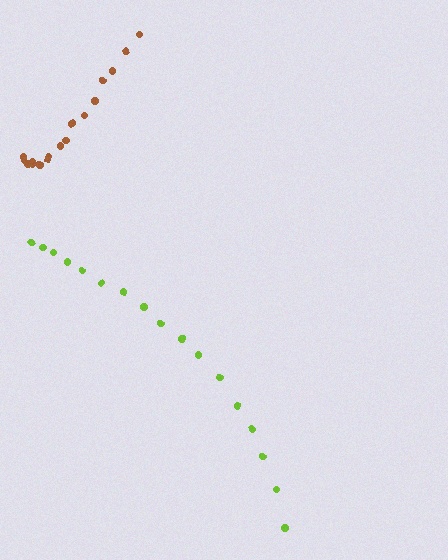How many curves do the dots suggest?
There are 2 distinct paths.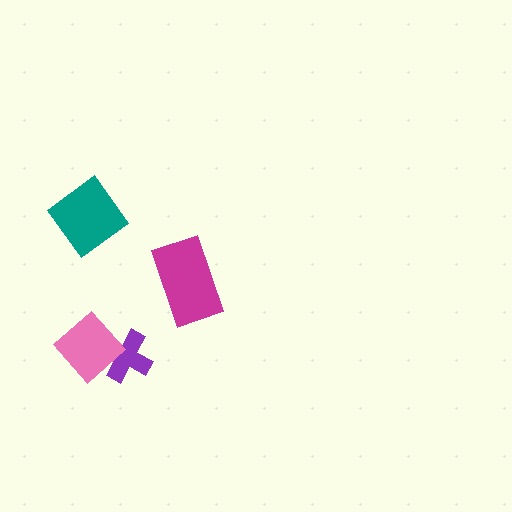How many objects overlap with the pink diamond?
1 object overlaps with the pink diamond.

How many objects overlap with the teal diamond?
0 objects overlap with the teal diamond.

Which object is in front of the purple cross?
The pink diamond is in front of the purple cross.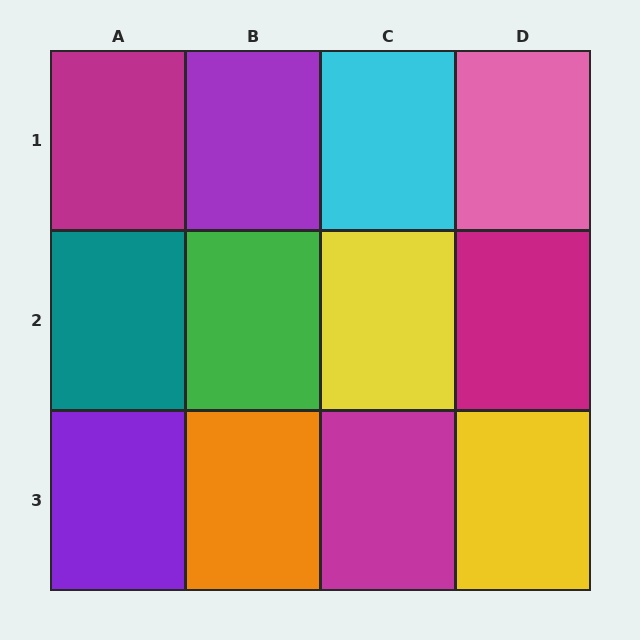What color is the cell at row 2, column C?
Yellow.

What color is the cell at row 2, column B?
Green.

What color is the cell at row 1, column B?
Purple.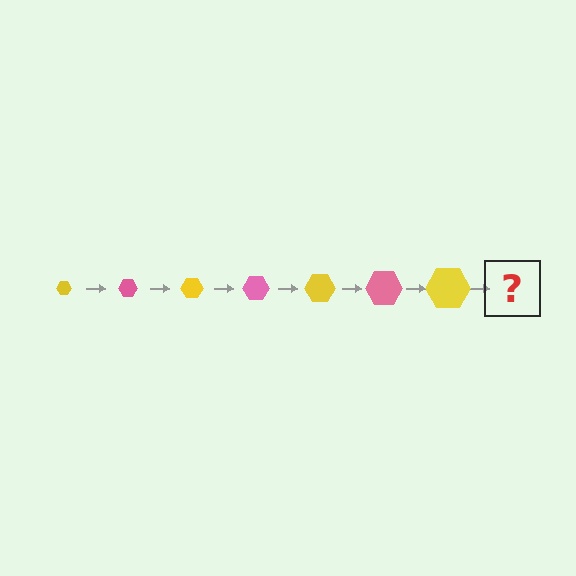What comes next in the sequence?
The next element should be a pink hexagon, larger than the previous one.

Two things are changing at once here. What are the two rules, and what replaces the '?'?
The two rules are that the hexagon grows larger each step and the color cycles through yellow and pink. The '?' should be a pink hexagon, larger than the previous one.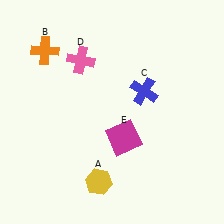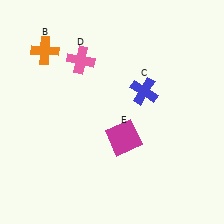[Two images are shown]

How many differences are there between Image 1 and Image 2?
There is 1 difference between the two images.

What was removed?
The yellow hexagon (A) was removed in Image 2.